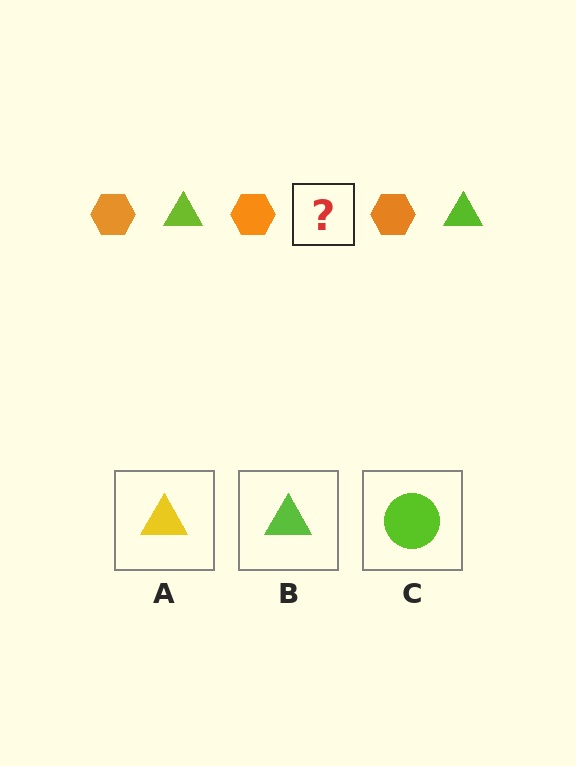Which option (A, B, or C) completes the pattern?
B.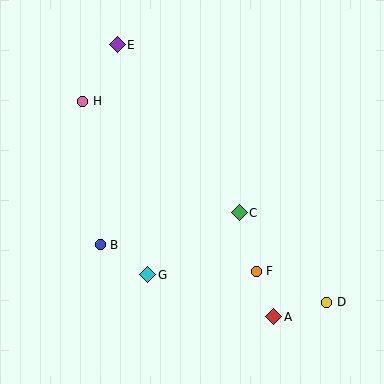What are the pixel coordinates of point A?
Point A is at (274, 317).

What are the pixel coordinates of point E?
Point E is at (117, 45).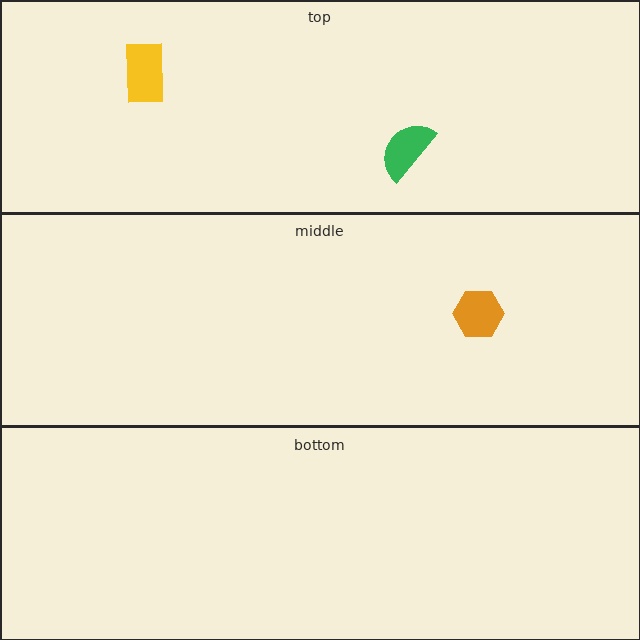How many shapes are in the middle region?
1.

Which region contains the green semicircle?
The top region.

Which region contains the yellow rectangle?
The top region.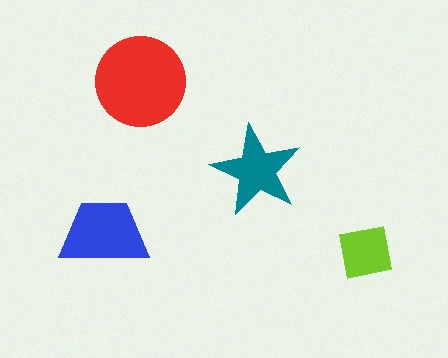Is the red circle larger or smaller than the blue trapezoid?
Larger.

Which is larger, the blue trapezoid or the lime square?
The blue trapezoid.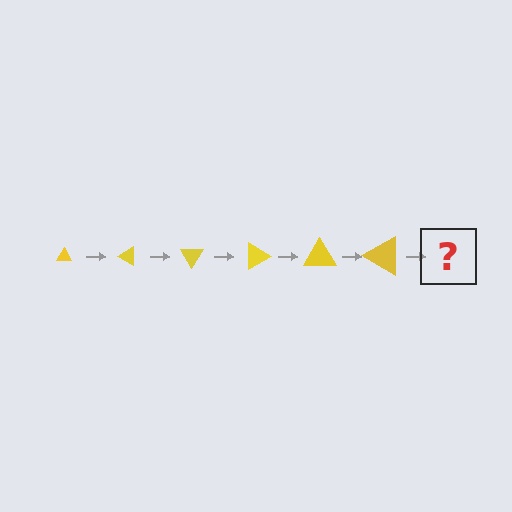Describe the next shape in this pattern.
It should be a triangle, larger than the previous one and rotated 180 degrees from the start.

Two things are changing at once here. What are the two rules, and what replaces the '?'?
The two rules are that the triangle grows larger each step and it rotates 30 degrees each step. The '?' should be a triangle, larger than the previous one and rotated 180 degrees from the start.